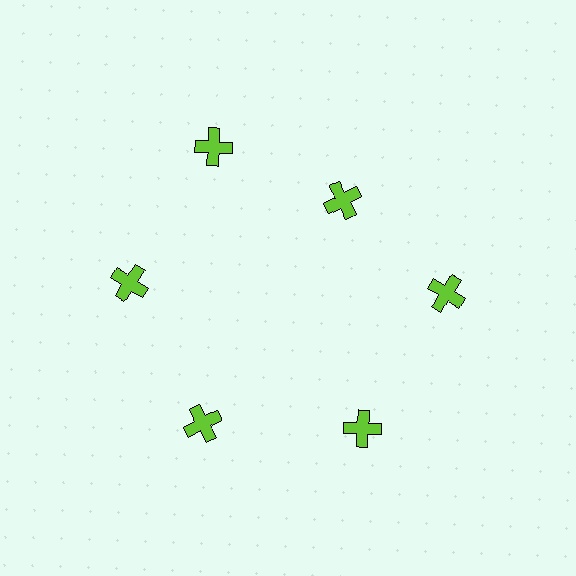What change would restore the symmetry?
The symmetry would be restored by moving it outward, back onto the ring so that all 6 crosses sit at equal angles and equal distance from the center.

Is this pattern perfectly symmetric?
No. The 6 lime crosses are arranged in a ring, but one element near the 1 o'clock position is pulled inward toward the center, breaking the 6-fold rotational symmetry.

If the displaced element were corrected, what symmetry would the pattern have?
It would have 6-fold rotational symmetry — the pattern would map onto itself every 60 degrees.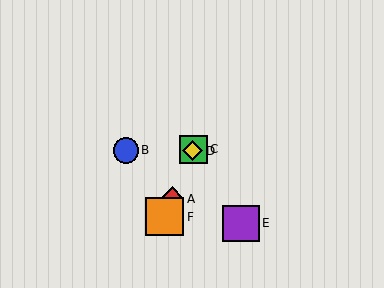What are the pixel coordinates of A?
Object A is at (172, 199).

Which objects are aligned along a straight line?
Objects A, C, D, F are aligned along a straight line.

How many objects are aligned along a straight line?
4 objects (A, C, D, F) are aligned along a straight line.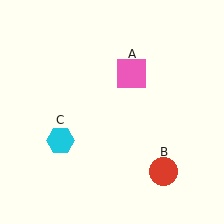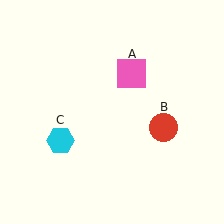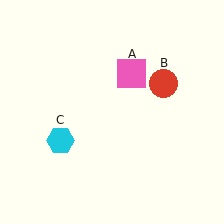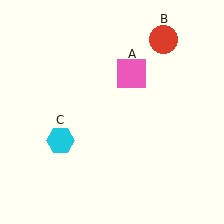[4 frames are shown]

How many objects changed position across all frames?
1 object changed position: red circle (object B).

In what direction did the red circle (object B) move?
The red circle (object B) moved up.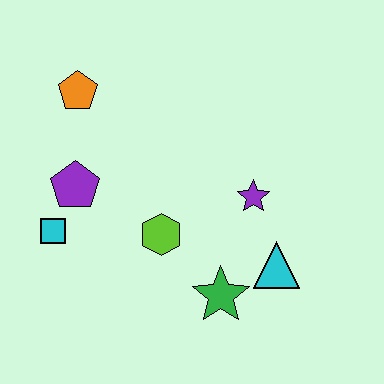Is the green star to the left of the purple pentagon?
No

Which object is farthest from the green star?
The orange pentagon is farthest from the green star.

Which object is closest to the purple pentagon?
The cyan square is closest to the purple pentagon.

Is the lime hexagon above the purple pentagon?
No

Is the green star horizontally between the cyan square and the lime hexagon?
No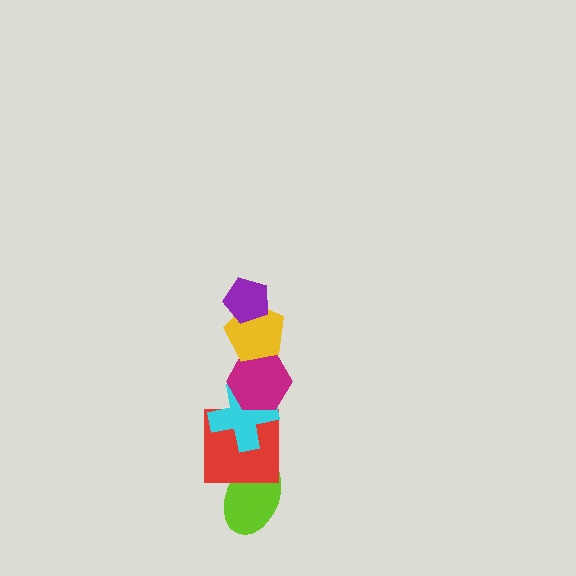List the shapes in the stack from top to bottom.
From top to bottom: the purple pentagon, the yellow pentagon, the magenta hexagon, the cyan cross, the red square, the lime ellipse.